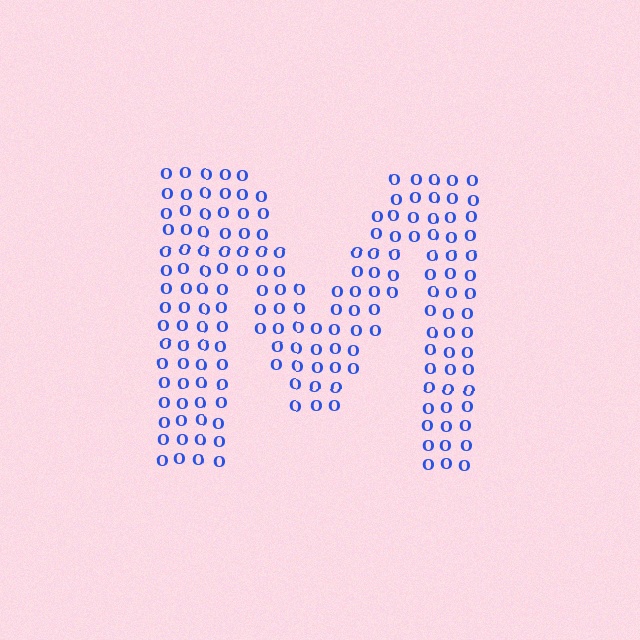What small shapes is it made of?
It is made of small letter O's.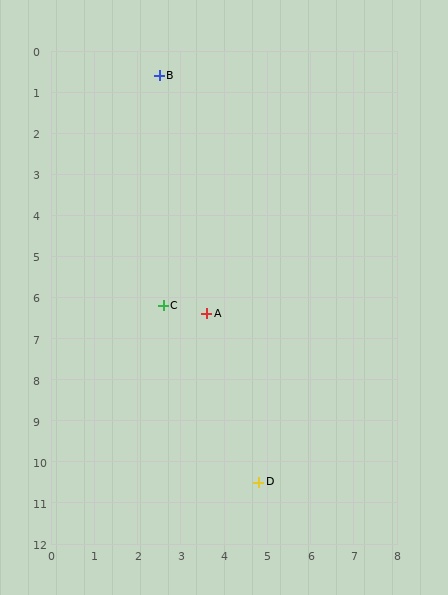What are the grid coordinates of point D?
Point D is at approximately (4.8, 10.5).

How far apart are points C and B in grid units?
Points C and B are about 5.6 grid units apart.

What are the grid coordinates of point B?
Point B is at approximately (2.5, 0.6).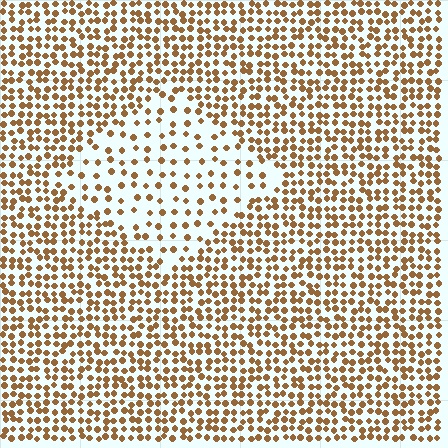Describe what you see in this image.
The image contains small brown elements arranged at two different densities. A diamond-shaped region is visible where the elements are less densely packed than the surrounding area.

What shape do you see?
I see a diamond.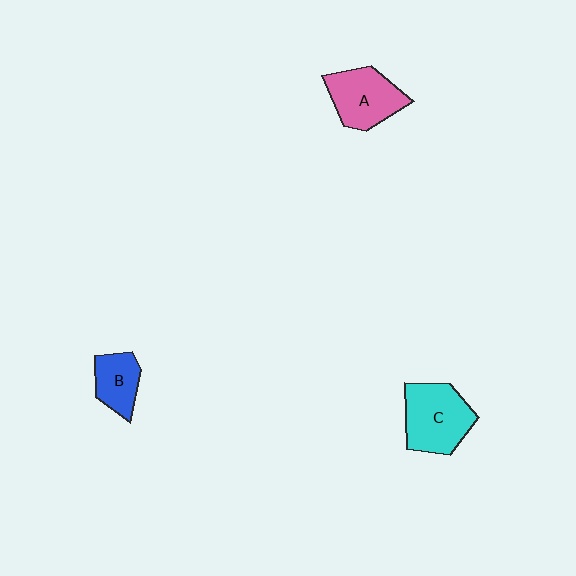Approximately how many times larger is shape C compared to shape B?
Approximately 1.7 times.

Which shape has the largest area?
Shape C (cyan).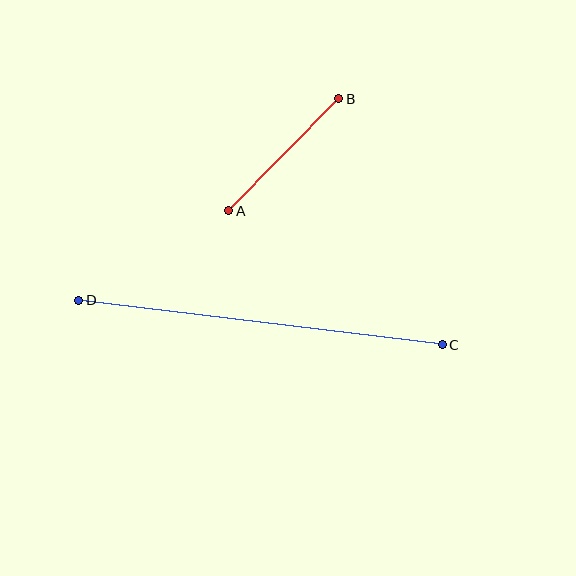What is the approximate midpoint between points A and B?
The midpoint is at approximately (284, 155) pixels.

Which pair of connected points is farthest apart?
Points C and D are farthest apart.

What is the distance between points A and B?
The distance is approximately 157 pixels.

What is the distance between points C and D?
The distance is approximately 366 pixels.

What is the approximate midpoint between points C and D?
The midpoint is at approximately (260, 323) pixels.